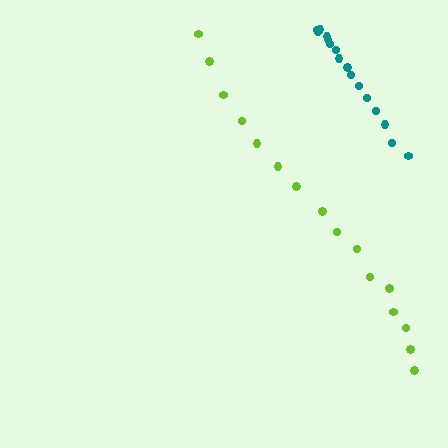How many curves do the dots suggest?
There are 2 distinct paths.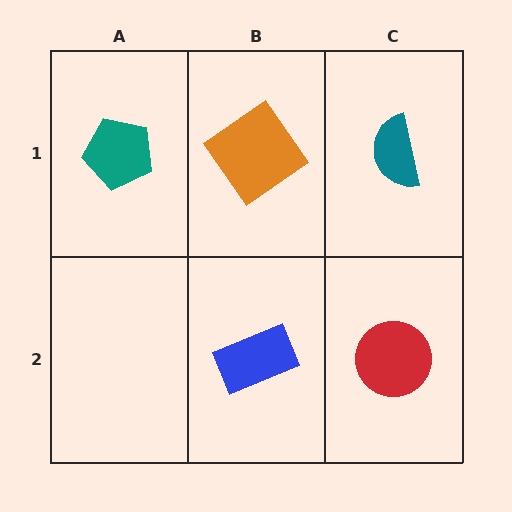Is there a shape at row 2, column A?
No, that cell is empty.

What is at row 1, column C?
A teal semicircle.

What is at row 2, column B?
A blue rectangle.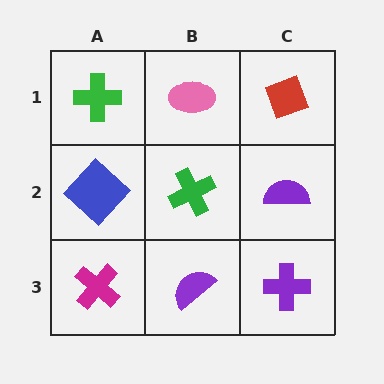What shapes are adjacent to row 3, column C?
A purple semicircle (row 2, column C), a purple semicircle (row 3, column B).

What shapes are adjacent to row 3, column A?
A blue diamond (row 2, column A), a purple semicircle (row 3, column B).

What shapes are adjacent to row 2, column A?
A green cross (row 1, column A), a magenta cross (row 3, column A), a green cross (row 2, column B).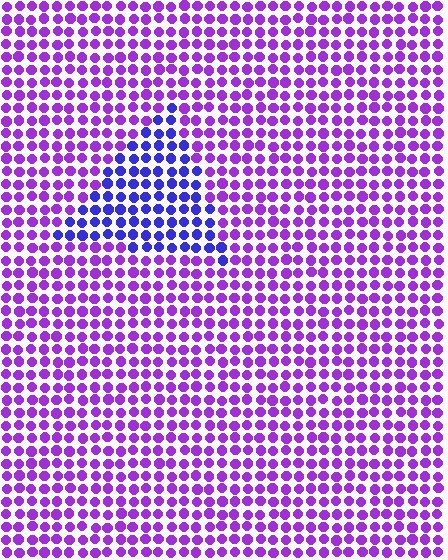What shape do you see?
I see a triangle.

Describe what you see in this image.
The image is filled with small purple elements in a uniform arrangement. A triangle-shaped region is visible where the elements are tinted to a slightly different hue, forming a subtle color boundary.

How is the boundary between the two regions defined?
The boundary is defined purely by a slight shift in hue (about 39 degrees). Spacing, size, and orientation are identical on both sides.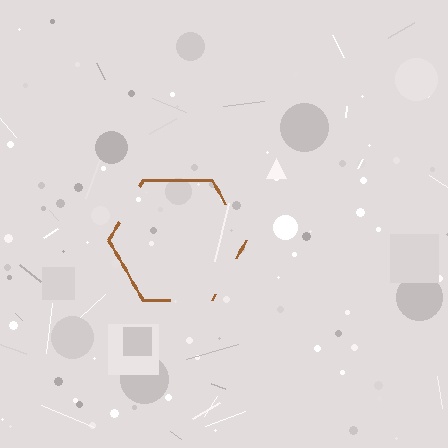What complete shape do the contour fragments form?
The contour fragments form a hexagon.